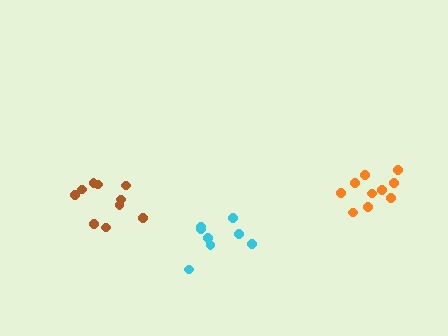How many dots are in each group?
Group 1: 10 dots, Group 2: 8 dots, Group 3: 10 dots (28 total).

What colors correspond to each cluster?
The clusters are colored: brown, cyan, orange.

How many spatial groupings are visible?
There are 3 spatial groupings.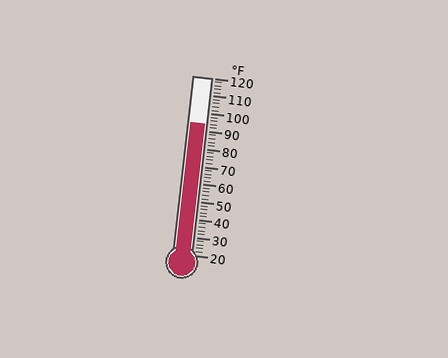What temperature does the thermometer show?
The thermometer shows approximately 94°F.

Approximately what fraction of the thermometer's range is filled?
The thermometer is filled to approximately 75% of its range.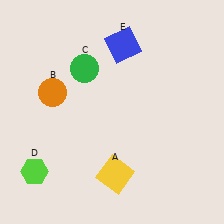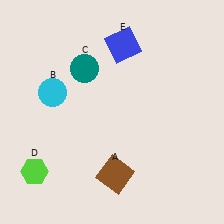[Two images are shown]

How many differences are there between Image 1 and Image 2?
There are 3 differences between the two images.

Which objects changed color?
A changed from yellow to brown. B changed from orange to cyan. C changed from green to teal.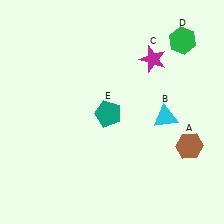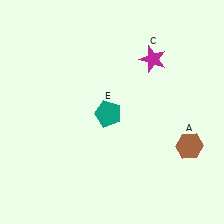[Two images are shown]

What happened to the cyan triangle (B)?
The cyan triangle (B) was removed in Image 2. It was in the bottom-right area of Image 1.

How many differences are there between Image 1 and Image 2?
There are 2 differences between the two images.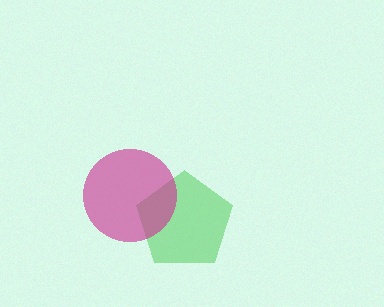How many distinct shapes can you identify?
There are 2 distinct shapes: a green pentagon, a magenta circle.